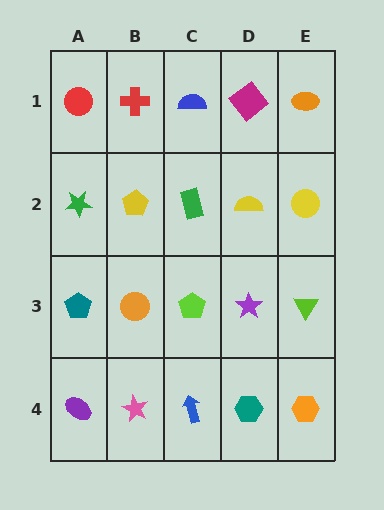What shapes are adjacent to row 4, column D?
A purple star (row 3, column D), a blue arrow (row 4, column C), an orange hexagon (row 4, column E).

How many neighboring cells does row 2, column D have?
4.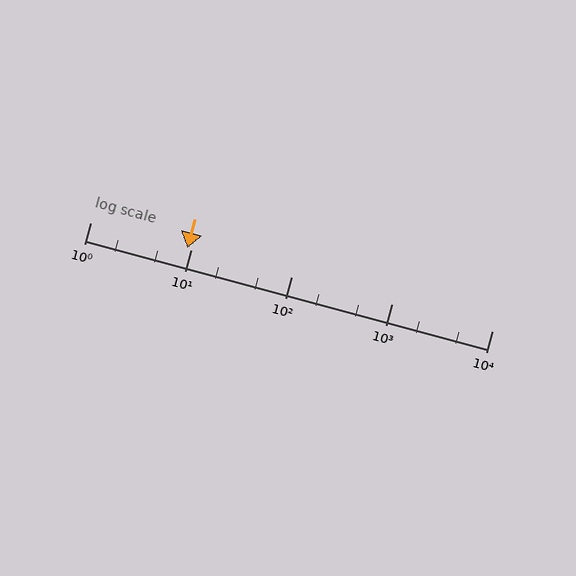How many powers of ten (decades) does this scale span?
The scale spans 4 decades, from 1 to 10000.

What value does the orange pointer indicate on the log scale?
The pointer indicates approximately 9.2.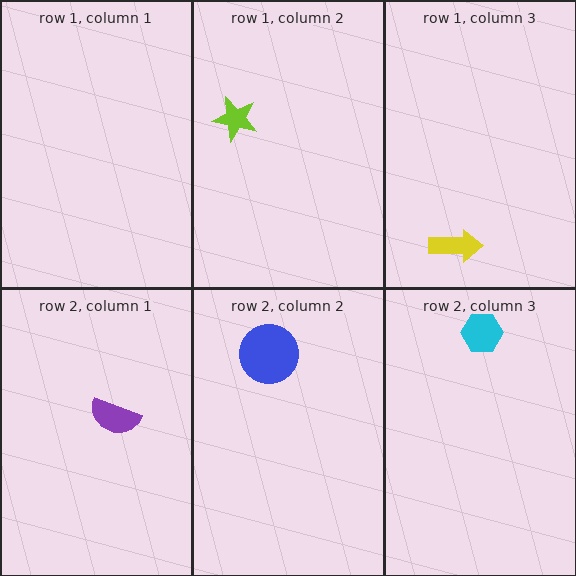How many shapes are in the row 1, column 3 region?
1.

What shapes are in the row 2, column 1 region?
The purple semicircle.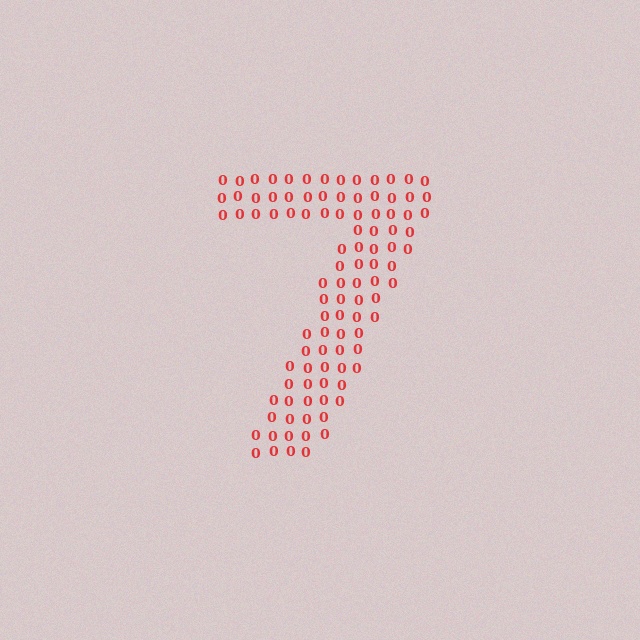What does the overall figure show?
The overall figure shows the digit 7.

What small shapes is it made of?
It is made of small digit 0's.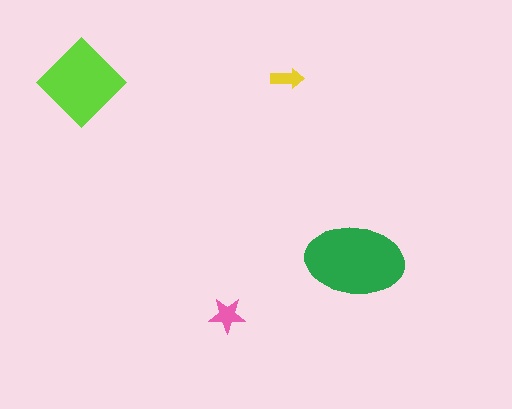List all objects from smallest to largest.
The yellow arrow, the pink star, the lime diamond, the green ellipse.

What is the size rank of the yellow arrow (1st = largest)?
4th.